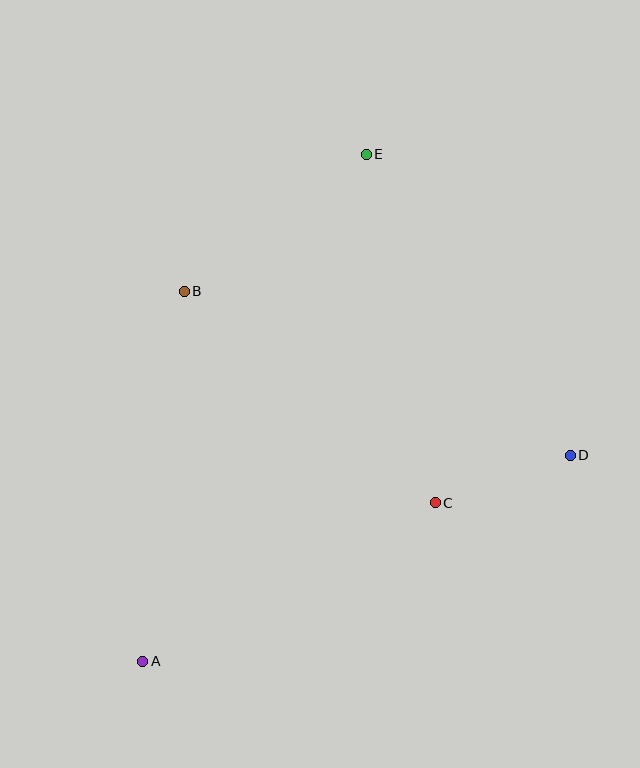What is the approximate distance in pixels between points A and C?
The distance between A and C is approximately 333 pixels.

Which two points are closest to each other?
Points C and D are closest to each other.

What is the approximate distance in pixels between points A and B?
The distance between A and B is approximately 372 pixels.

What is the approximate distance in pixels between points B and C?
The distance between B and C is approximately 328 pixels.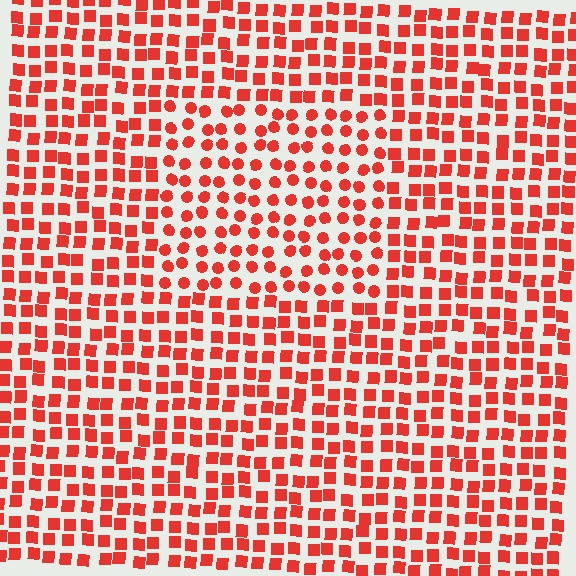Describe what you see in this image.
The image is filled with small red elements arranged in a uniform grid. A rectangle-shaped region contains circles, while the surrounding area contains squares. The boundary is defined purely by the change in element shape.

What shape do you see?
I see a rectangle.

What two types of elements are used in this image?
The image uses circles inside the rectangle region and squares outside it.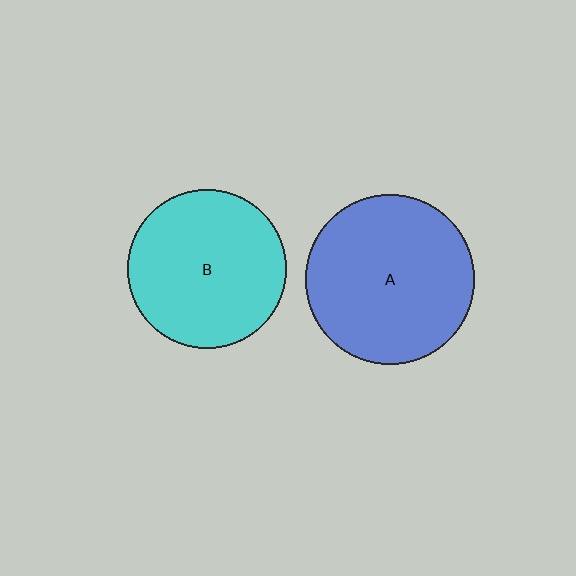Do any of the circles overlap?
No, none of the circles overlap.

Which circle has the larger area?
Circle A (blue).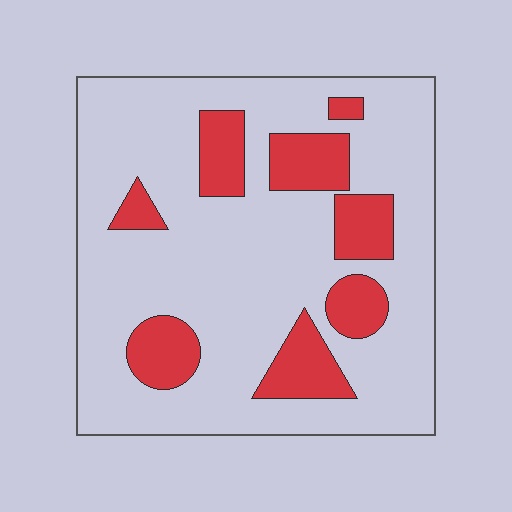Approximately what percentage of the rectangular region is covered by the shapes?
Approximately 20%.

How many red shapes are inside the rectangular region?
8.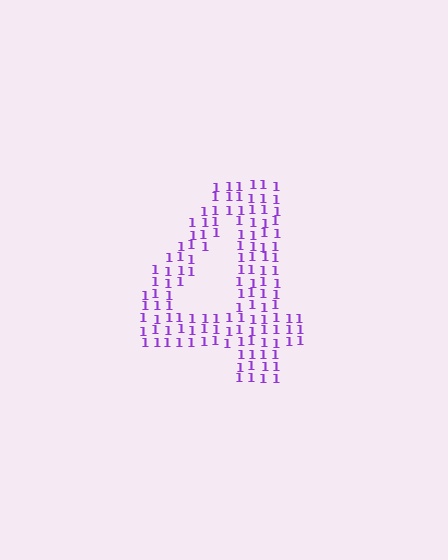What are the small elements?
The small elements are digit 1's.